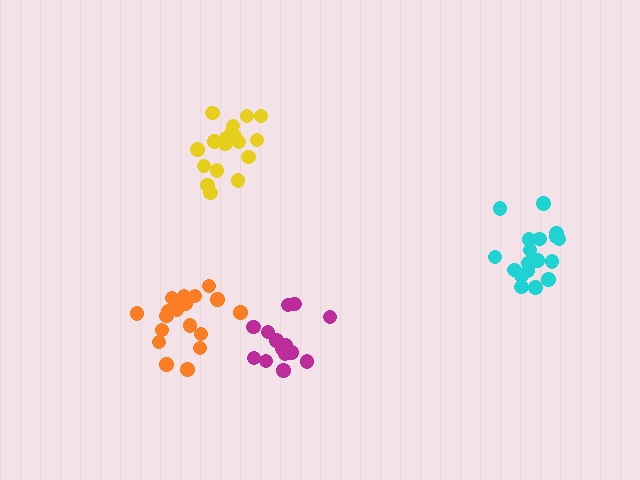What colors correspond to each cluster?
The clusters are colored: yellow, cyan, orange, magenta.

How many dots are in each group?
Group 1: 18 dots, Group 2: 19 dots, Group 3: 19 dots, Group 4: 14 dots (70 total).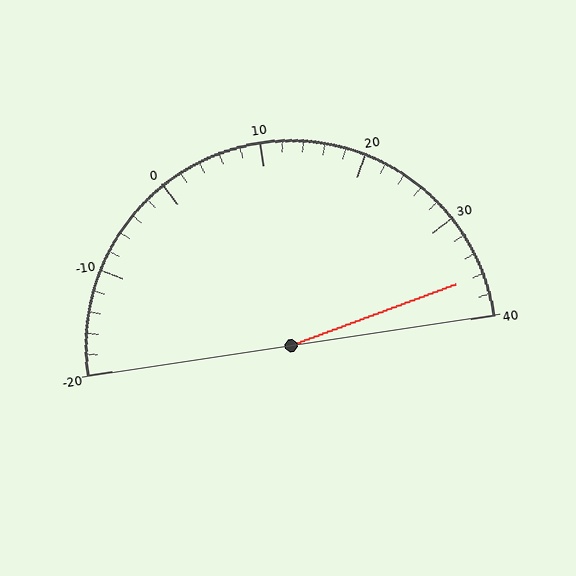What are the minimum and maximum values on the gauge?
The gauge ranges from -20 to 40.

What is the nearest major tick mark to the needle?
The nearest major tick mark is 40.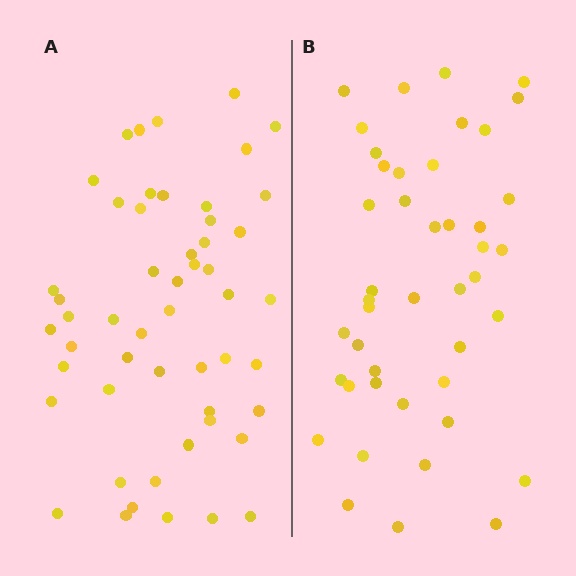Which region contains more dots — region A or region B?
Region A (the left region) has more dots.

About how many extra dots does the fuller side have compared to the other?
Region A has roughly 8 or so more dots than region B.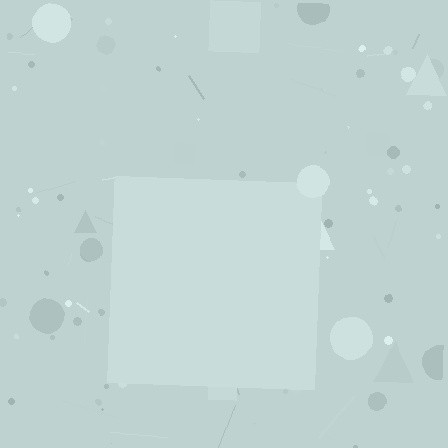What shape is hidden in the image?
A square is hidden in the image.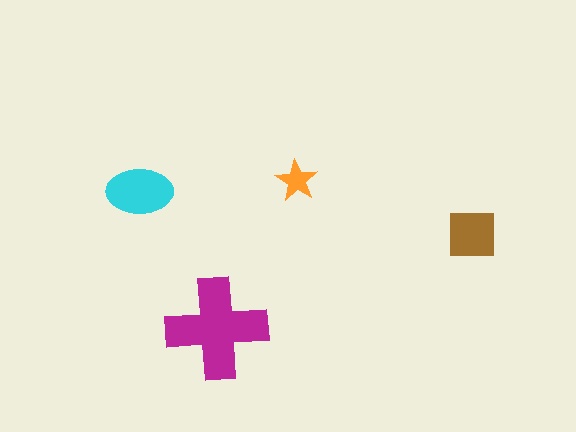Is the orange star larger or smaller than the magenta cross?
Smaller.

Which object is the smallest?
The orange star.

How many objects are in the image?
There are 4 objects in the image.